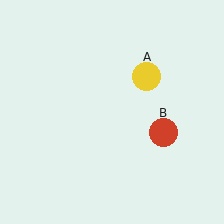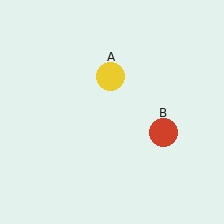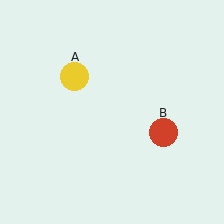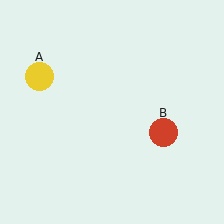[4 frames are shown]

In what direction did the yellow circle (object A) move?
The yellow circle (object A) moved left.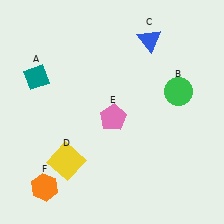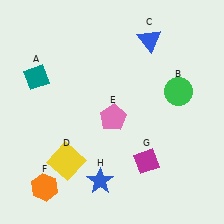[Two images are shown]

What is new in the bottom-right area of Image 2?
A magenta diamond (G) was added in the bottom-right area of Image 2.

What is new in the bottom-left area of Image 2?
A blue star (H) was added in the bottom-left area of Image 2.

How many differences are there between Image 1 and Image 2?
There are 2 differences between the two images.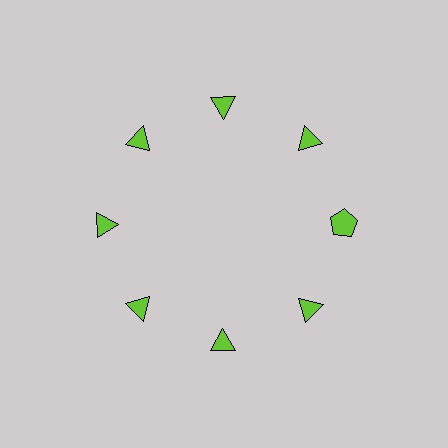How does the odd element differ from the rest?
It has a different shape: pentagon instead of triangle.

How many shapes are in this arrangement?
There are 8 shapes arranged in a ring pattern.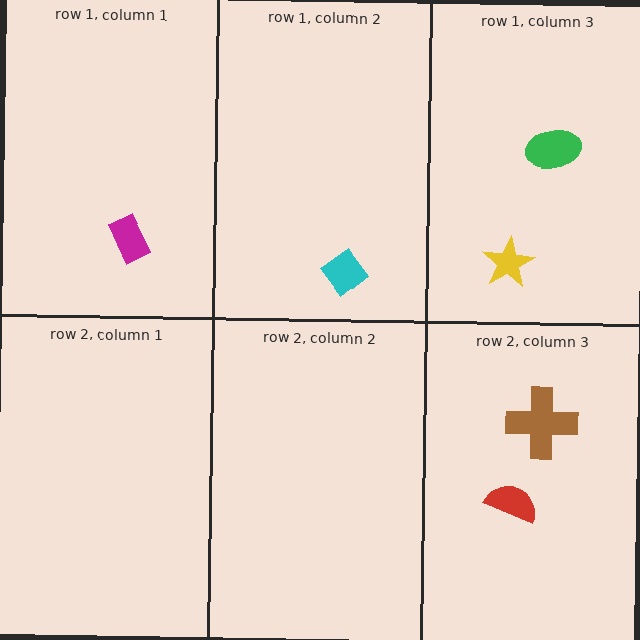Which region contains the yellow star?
The row 1, column 3 region.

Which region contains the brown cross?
The row 2, column 3 region.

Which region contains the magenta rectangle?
The row 1, column 1 region.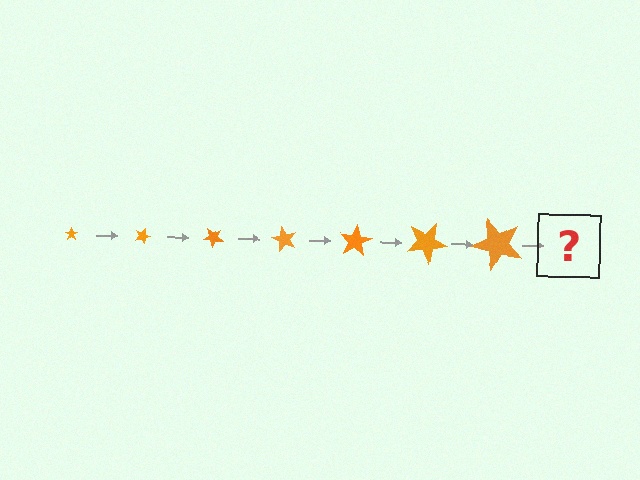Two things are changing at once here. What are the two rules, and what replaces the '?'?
The two rules are that the star grows larger each step and it rotates 20 degrees each step. The '?' should be a star, larger than the previous one and rotated 140 degrees from the start.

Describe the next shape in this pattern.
It should be a star, larger than the previous one and rotated 140 degrees from the start.